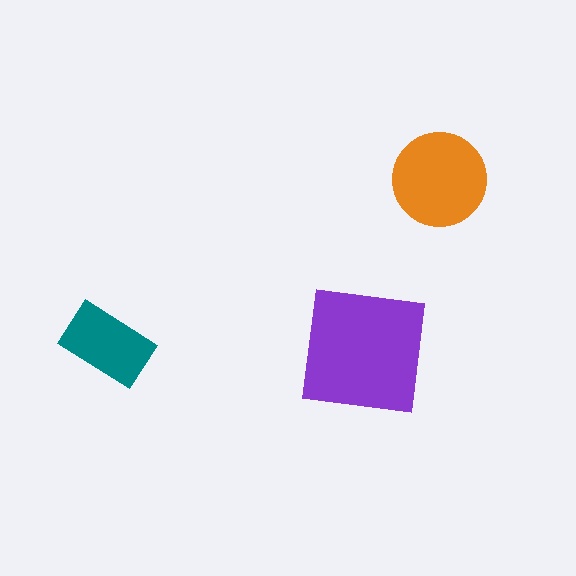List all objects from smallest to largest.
The teal rectangle, the orange circle, the purple square.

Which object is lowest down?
The purple square is bottommost.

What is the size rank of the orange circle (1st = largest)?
2nd.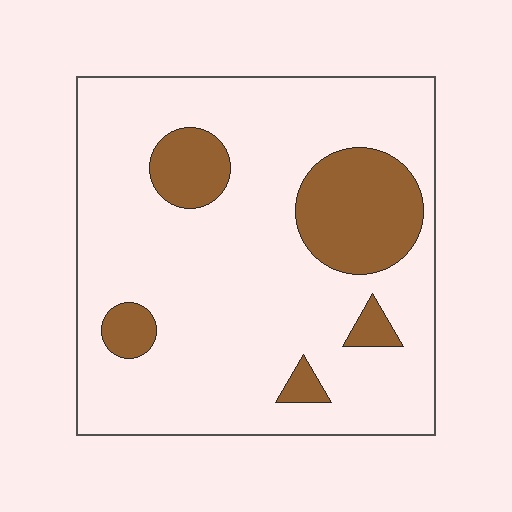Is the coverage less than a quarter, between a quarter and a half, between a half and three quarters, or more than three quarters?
Less than a quarter.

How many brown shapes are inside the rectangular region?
5.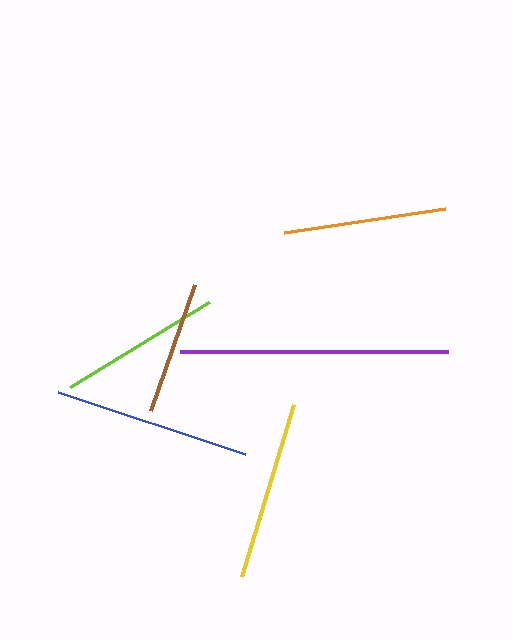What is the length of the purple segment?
The purple segment is approximately 268 pixels long.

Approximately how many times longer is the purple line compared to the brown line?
The purple line is approximately 2.0 times the length of the brown line.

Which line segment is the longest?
The purple line is the longest at approximately 268 pixels.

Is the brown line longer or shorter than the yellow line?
The yellow line is longer than the brown line.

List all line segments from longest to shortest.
From longest to shortest: purple, blue, yellow, lime, orange, brown.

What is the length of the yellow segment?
The yellow segment is approximately 180 pixels long.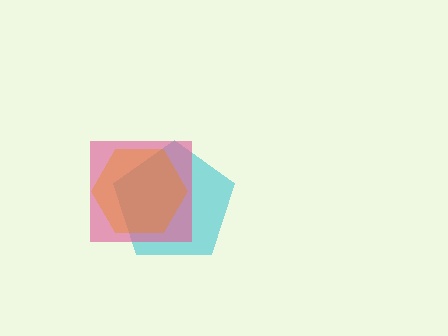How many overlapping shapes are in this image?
There are 3 overlapping shapes in the image.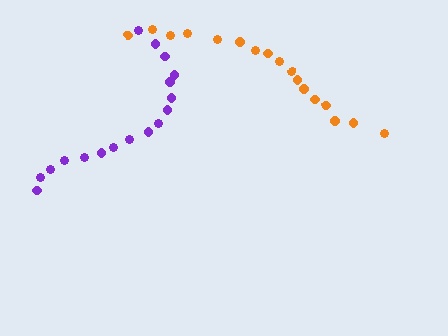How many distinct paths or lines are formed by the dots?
There are 2 distinct paths.